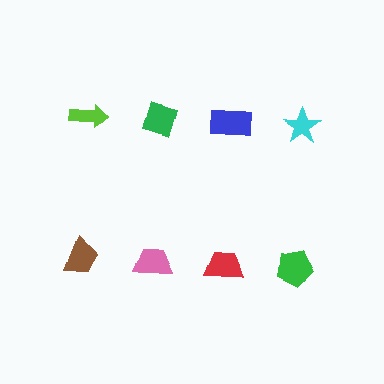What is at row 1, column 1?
A lime arrow.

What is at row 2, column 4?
A green pentagon.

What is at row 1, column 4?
A cyan star.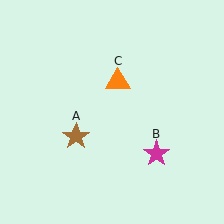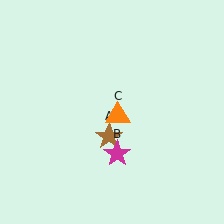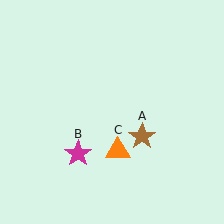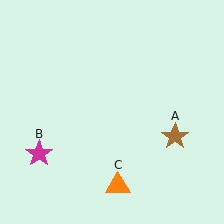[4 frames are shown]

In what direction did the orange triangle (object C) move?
The orange triangle (object C) moved down.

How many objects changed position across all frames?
3 objects changed position: brown star (object A), magenta star (object B), orange triangle (object C).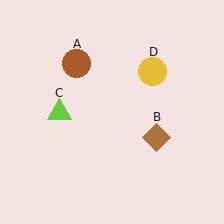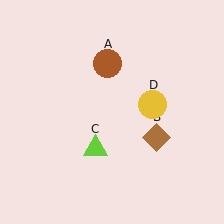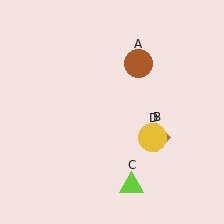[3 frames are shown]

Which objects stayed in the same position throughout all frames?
Brown diamond (object B) remained stationary.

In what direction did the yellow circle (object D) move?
The yellow circle (object D) moved down.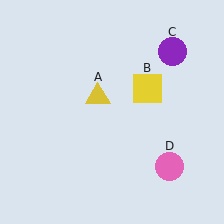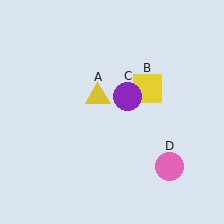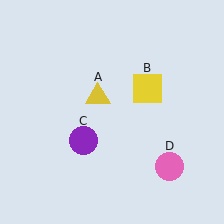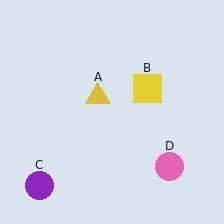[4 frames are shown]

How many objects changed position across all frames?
1 object changed position: purple circle (object C).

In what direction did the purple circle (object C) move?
The purple circle (object C) moved down and to the left.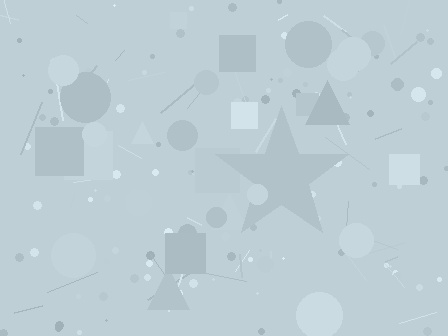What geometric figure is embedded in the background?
A star is embedded in the background.